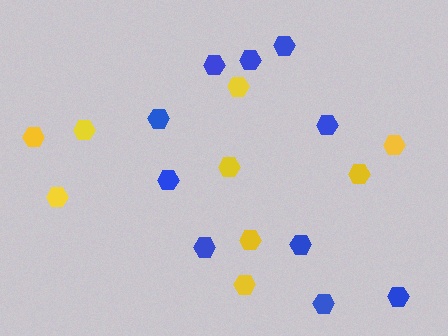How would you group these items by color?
There are 2 groups: one group of blue hexagons (10) and one group of yellow hexagons (9).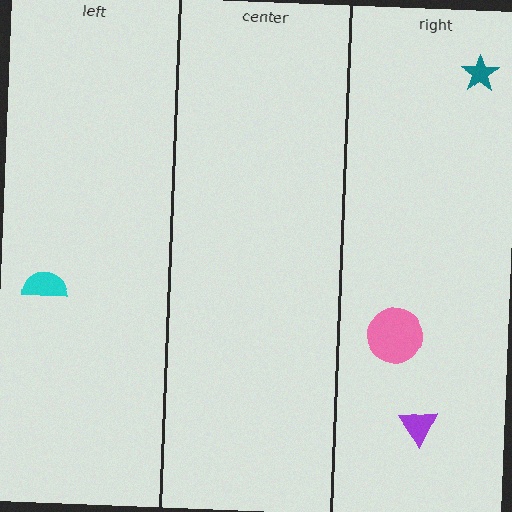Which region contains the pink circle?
The right region.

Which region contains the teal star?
The right region.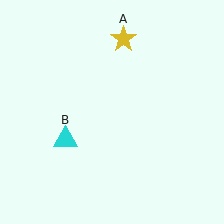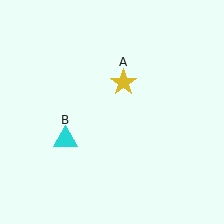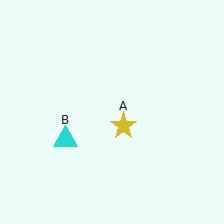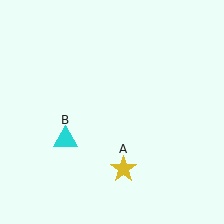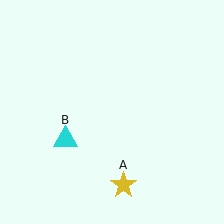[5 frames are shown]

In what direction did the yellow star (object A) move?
The yellow star (object A) moved down.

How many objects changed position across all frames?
1 object changed position: yellow star (object A).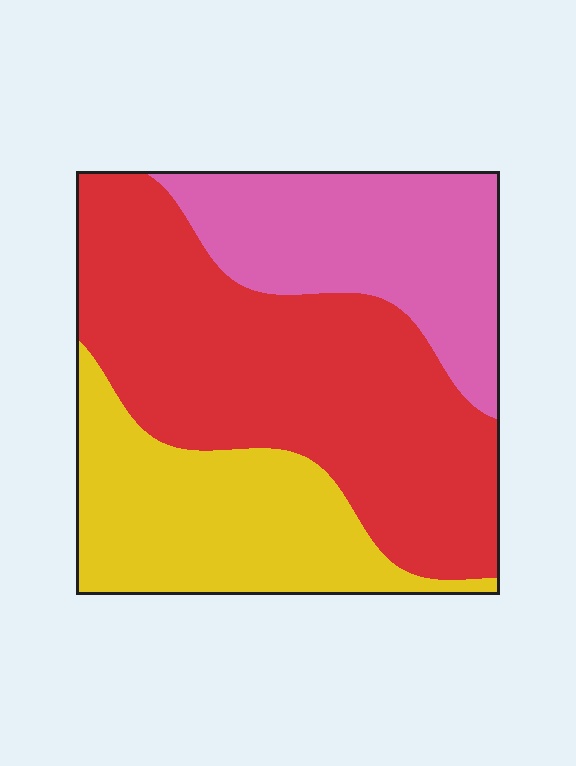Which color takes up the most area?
Red, at roughly 50%.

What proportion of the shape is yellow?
Yellow takes up about one quarter (1/4) of the shape.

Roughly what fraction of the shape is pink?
Pink takes up about one quarter (1/4) of the shape.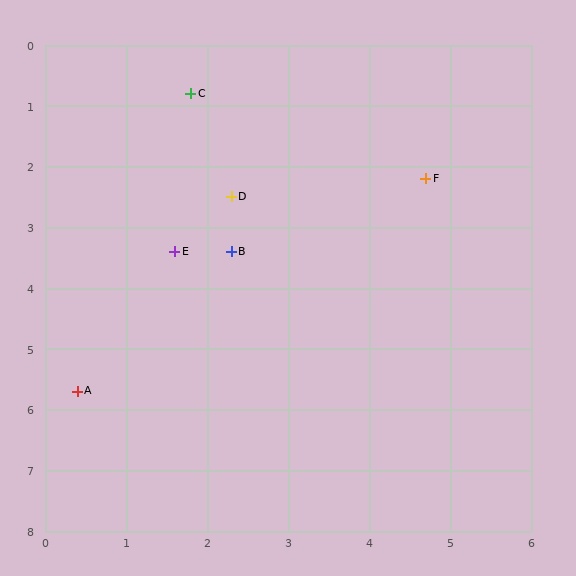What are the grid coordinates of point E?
Point E is at approximately (1.6, 3.4).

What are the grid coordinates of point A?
Point A is at approximately (0.4, 5.7).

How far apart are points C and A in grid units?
Points C and A are about 5.1 grid units apart.